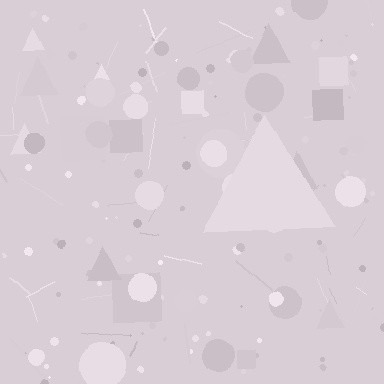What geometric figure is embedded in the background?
A triangle is embedded in the background.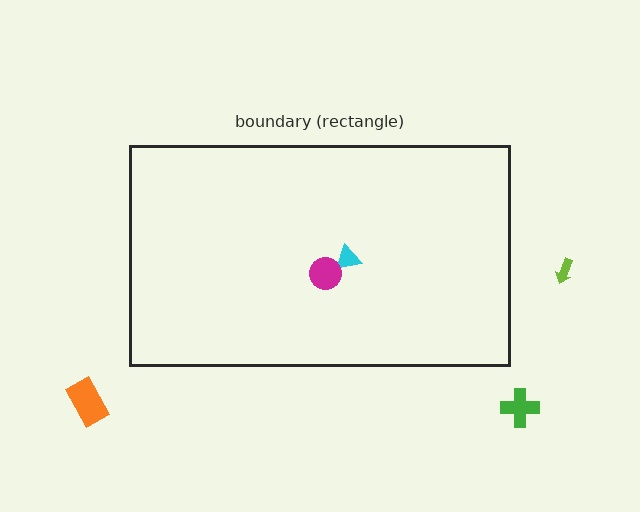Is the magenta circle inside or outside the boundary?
Inside.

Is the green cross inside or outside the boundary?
Outside.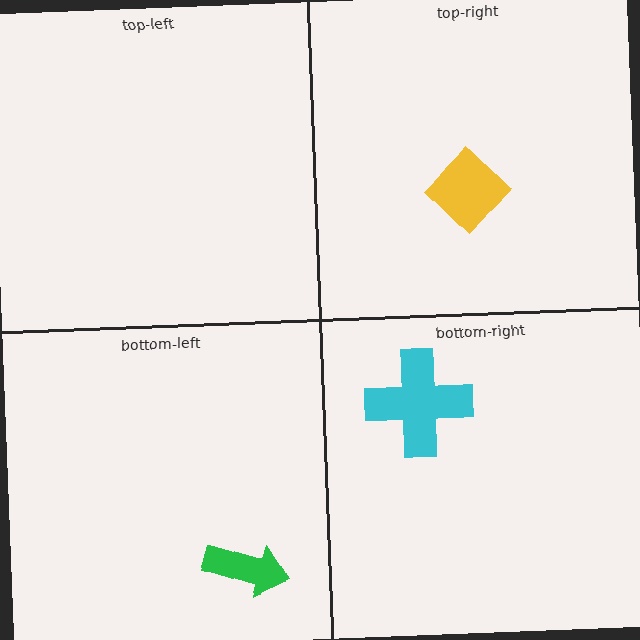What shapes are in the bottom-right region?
The cyan cross.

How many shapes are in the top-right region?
1.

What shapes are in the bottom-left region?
The green arrow.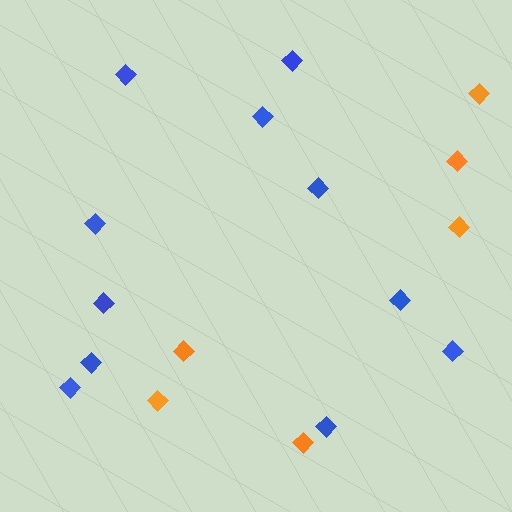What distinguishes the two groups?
There are 2 groups: one group of blue diamonds (11) and one group of orange diamonds (6).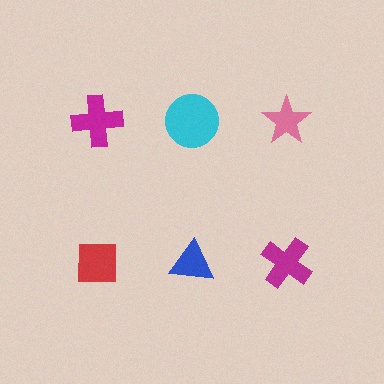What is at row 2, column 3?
A magenta cross.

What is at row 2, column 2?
A blue triangle.